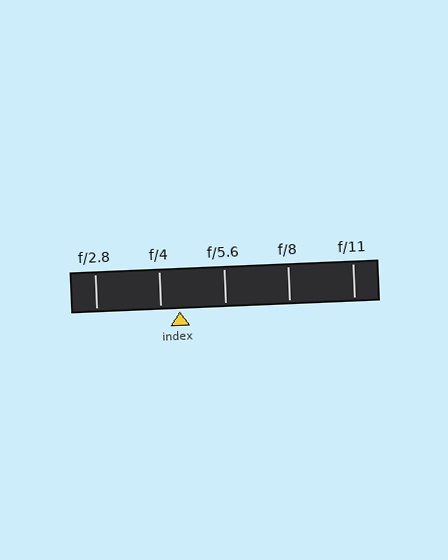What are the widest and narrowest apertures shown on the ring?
The widest aperture shown is f/2.8 and the narrowest is f/11.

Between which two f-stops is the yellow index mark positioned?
The index mark is between f/4 and f/5.6.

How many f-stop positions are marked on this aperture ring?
There are 5 f-stop positions marked.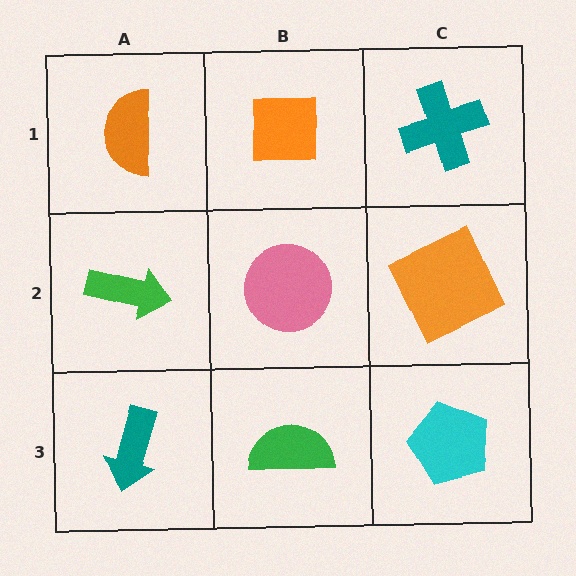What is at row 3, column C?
A cyan pentagon.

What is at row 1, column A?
An orange semicircle.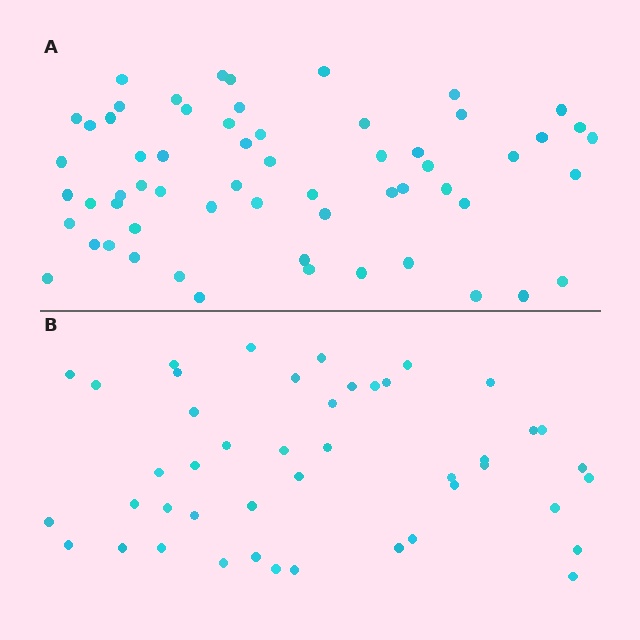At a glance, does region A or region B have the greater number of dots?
Region A (the top region) has more dots.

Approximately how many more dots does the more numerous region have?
Region A has approximately 15 more dots than region B.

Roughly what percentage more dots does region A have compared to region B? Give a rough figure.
About 35% more.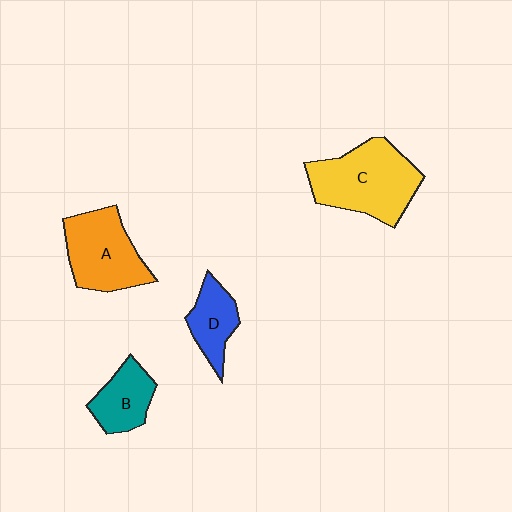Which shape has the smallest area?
Shape D (blue).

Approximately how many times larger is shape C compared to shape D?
Approximately 2.1 times.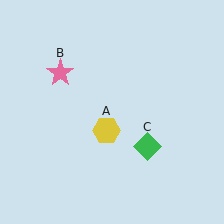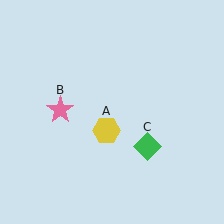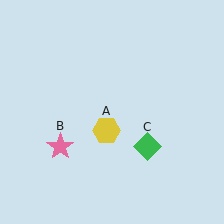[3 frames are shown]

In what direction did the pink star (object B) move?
The pink star (object B) moved down.